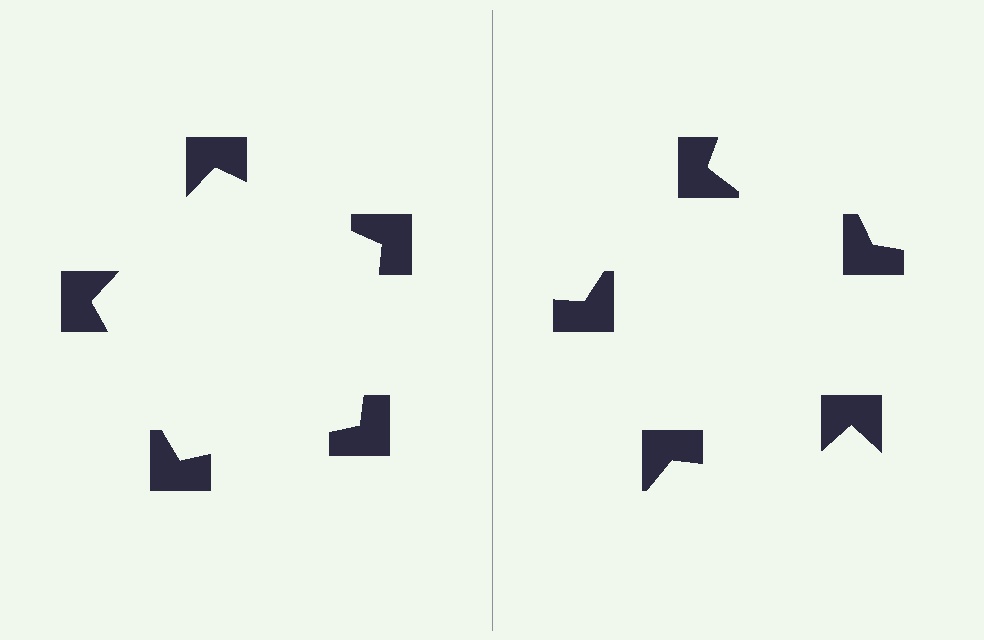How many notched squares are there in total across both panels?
10 — 5 on each side.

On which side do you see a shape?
An illusory pentagon appears on the left side. On the right side the wedge cuts are rotated, so no coherent shape forms.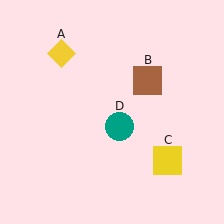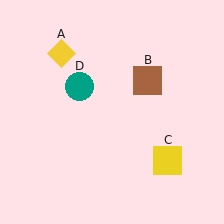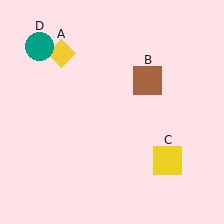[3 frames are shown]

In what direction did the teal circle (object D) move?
The teal circle (object D) moved up and to the left.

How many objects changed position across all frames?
1 object changed position: teal circle (object D).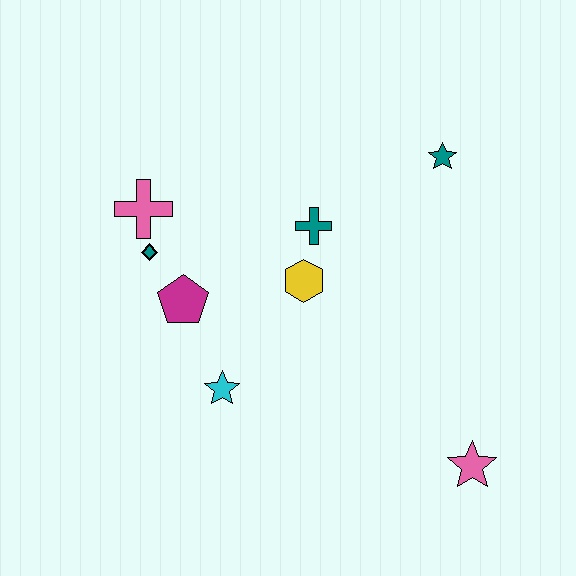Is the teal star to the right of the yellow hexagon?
Yes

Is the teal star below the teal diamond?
No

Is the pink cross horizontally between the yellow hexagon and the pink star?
No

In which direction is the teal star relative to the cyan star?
The teal star is above the cyan star.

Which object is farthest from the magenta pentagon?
The pink star is farthest from the magenta pentagon.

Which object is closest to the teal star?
The teal cross is closest to the teal star.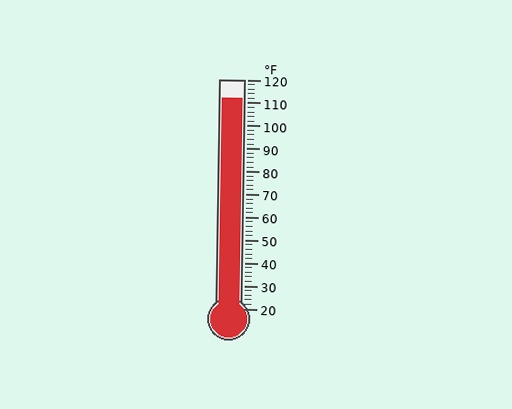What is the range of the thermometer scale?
The thermometer scale ranges from 20°F to 120°F.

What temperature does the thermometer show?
The thermometer shows approximately 112°F.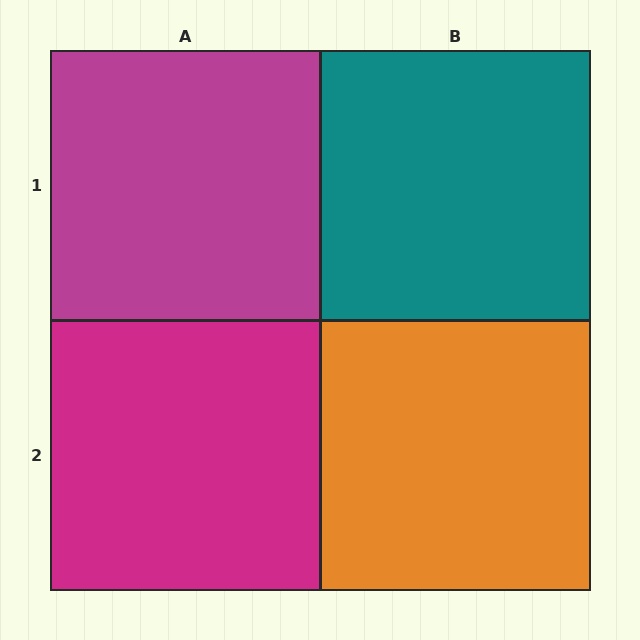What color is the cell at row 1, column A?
Magenta.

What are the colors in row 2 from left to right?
Magenta, orange.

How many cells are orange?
1 cell is orange.